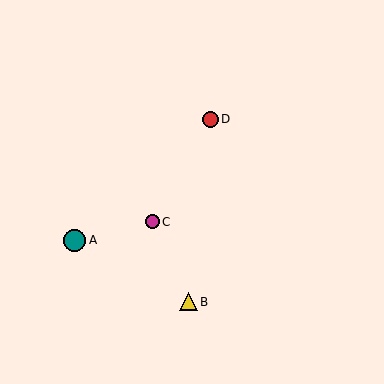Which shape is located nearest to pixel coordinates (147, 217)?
The magenta circle (labeled C) at (153, 222) is nearest to that location.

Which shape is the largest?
The teal circle (labeled A) is the largest.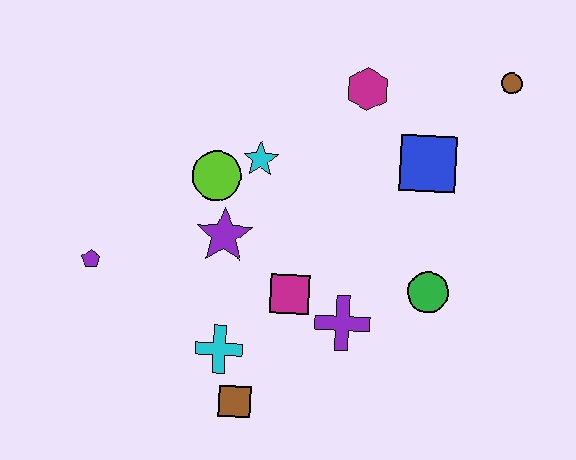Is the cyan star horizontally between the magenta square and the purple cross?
No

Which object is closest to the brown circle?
The blue square is closest to the brown circle.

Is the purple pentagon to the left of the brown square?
Yes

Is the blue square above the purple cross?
Yes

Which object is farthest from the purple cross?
The brown circle is farthest from the purple cross.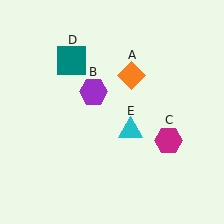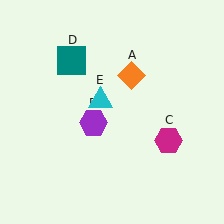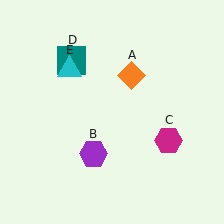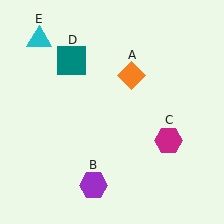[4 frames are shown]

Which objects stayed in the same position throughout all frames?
Orange diamond (object A) and magenta hexagon (object C) and teal square (object D) remained stationary.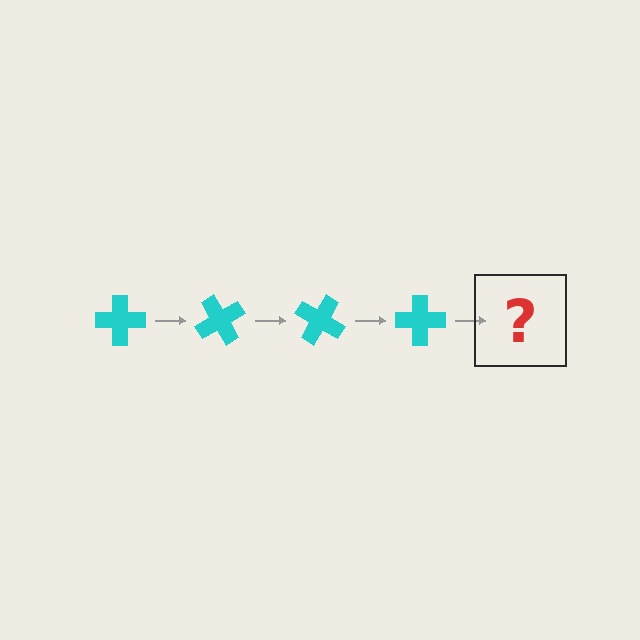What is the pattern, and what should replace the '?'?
The pattern is that the cross rotates 60 degrees each step. The '?' should be a cyan cross rotated 240 degrees.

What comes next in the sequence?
The next element should be a cyan cross rotated 240 degrees.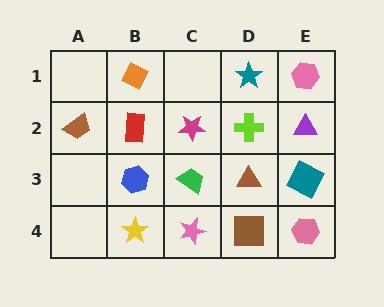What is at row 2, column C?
A magenta star.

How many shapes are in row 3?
4 shapes.